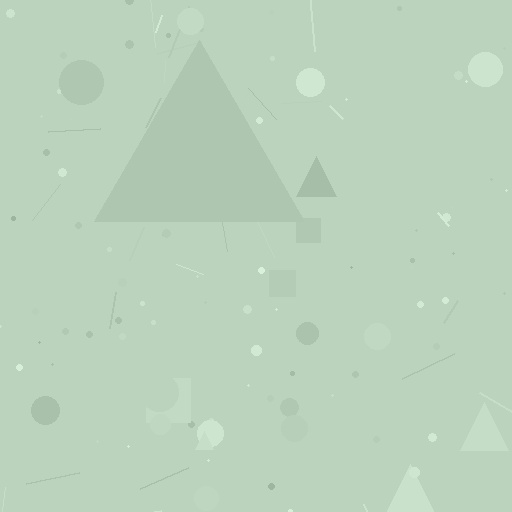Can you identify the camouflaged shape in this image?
The camouflaged shape is a triangle.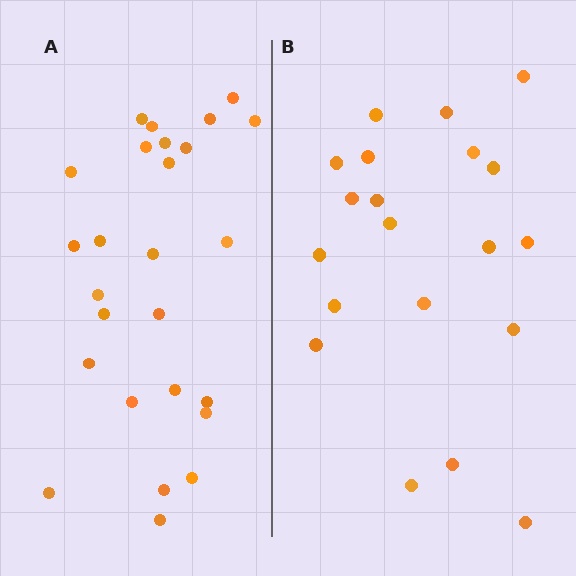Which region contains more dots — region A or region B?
Region A (the left region) has more dots.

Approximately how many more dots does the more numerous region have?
Region A has about 6 more dots than region B.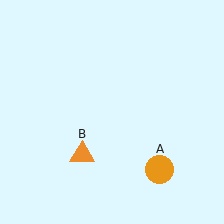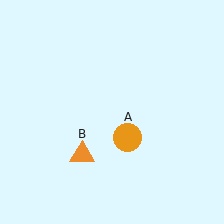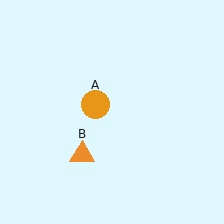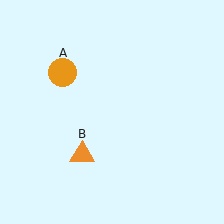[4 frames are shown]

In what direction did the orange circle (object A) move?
The orange circle (object A) moved up and to the left.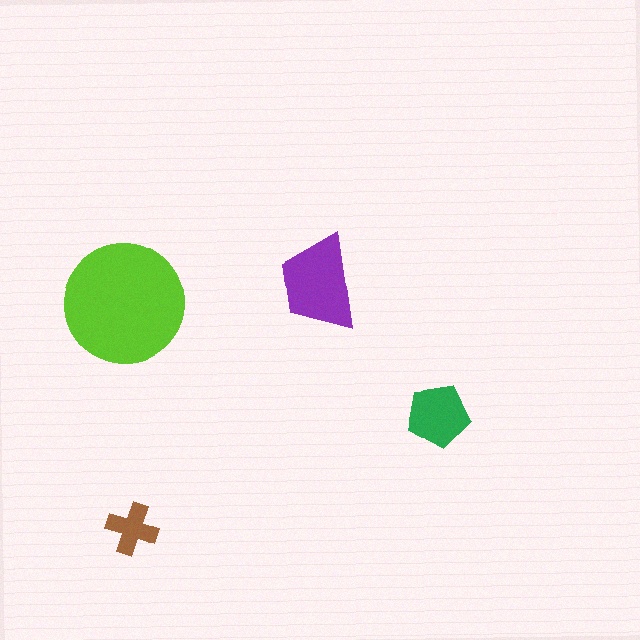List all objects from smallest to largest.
The brown cross, the green pentagon, the purple trapezoid, the lime circle.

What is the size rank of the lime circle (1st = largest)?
1st.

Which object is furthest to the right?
The green pentagon is rightmost.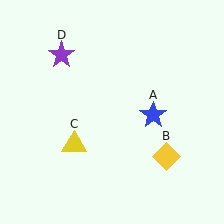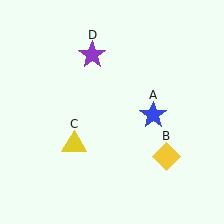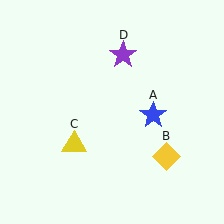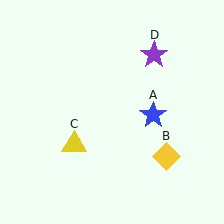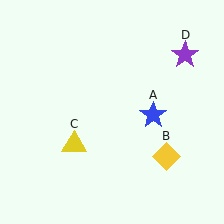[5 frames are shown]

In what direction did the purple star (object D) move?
The purple star (object D) moved right.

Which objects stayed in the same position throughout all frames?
Blue star (object A) and yellow diamond (object B) and yellow triangle (object C) remained stationary.